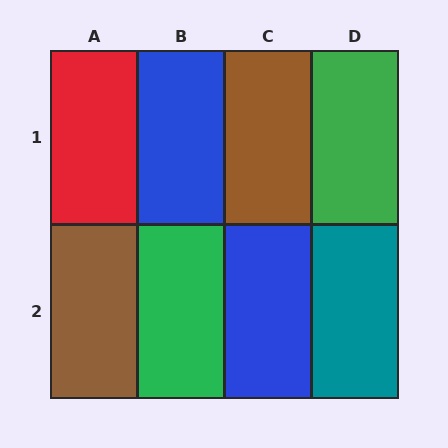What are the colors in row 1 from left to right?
Red, blue, brown, green.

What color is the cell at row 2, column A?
Brown.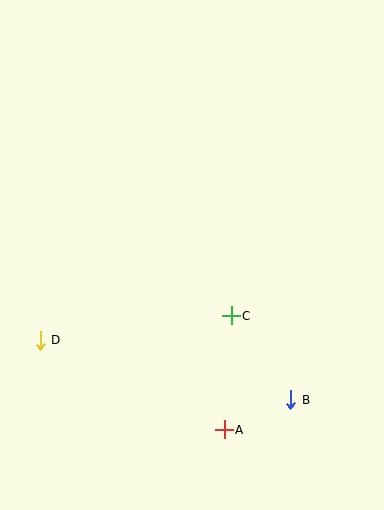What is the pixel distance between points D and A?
The distance between D and A is 205 pixels.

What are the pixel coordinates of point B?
Point B is at (291, 400).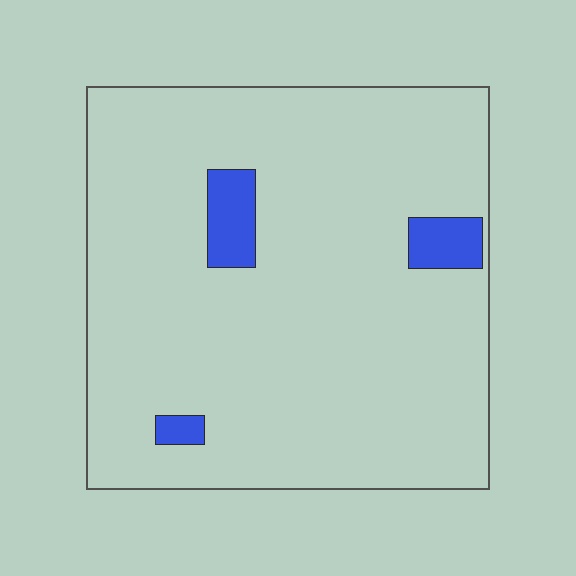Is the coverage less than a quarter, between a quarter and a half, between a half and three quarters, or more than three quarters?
Less than a quarter.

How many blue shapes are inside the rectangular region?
3.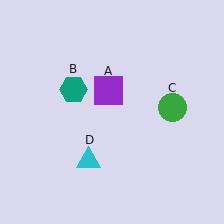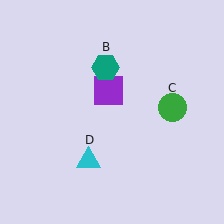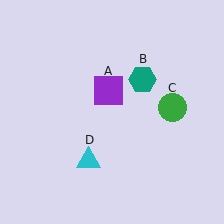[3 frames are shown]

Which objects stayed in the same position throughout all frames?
Purple square (object A) and green circle (object C) and cyan triangle (object D) remained stationary.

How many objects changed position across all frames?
1 object changed position: teal hexagon (object B).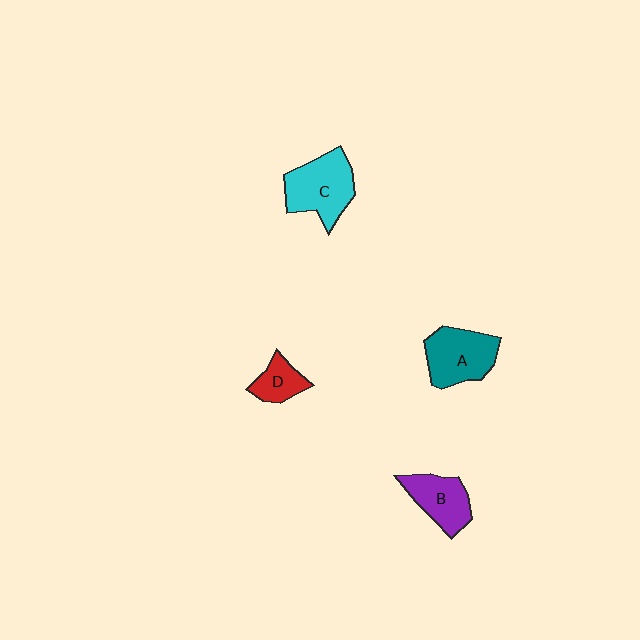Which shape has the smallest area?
Shape D (red).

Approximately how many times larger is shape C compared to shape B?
Approximately 1.3 times.